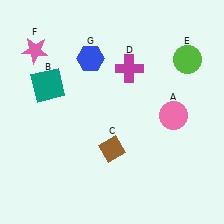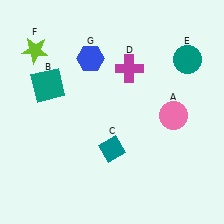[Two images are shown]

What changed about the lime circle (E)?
In Image 1, E is lime. In Image 2, it changed to teal.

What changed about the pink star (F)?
In Image 1, F is pink. In Image 2, it changed to lime.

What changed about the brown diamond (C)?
In Image 1, C is brown. In Image 2, it changed to teal.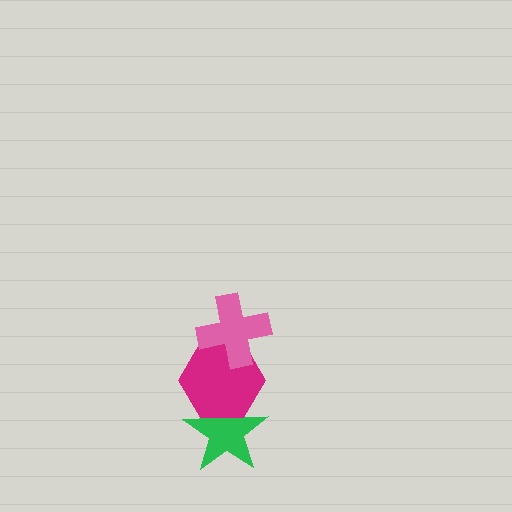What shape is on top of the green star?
The magenta hexagon is on top of the green star.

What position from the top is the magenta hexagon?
The magenta hexagon is 2nd from the top.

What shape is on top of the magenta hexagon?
The pink cross is on top of the magenta hexagon.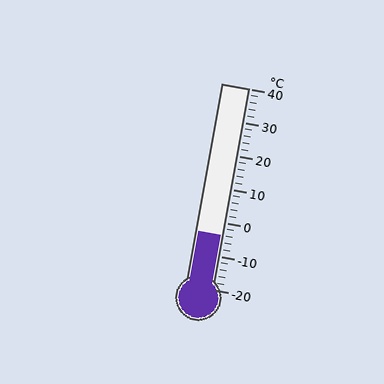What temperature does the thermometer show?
The thermometer shows approximately -4°C.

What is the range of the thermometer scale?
The thermometer scale ranges from -20°C to 40°C.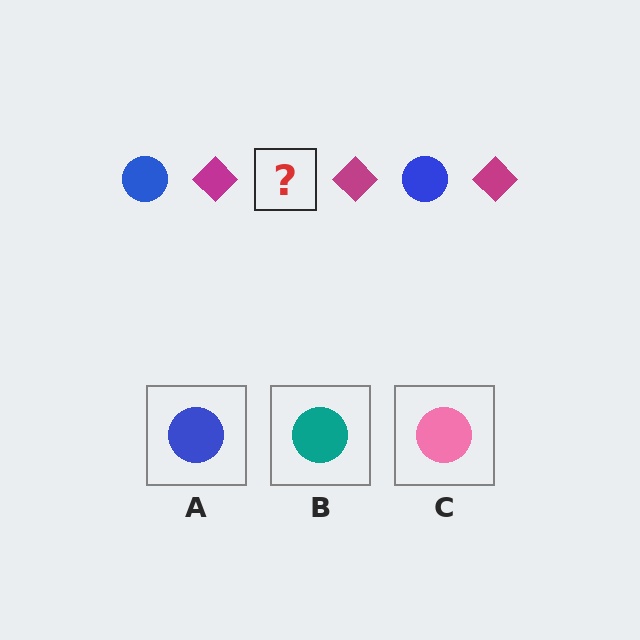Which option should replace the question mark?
Option A.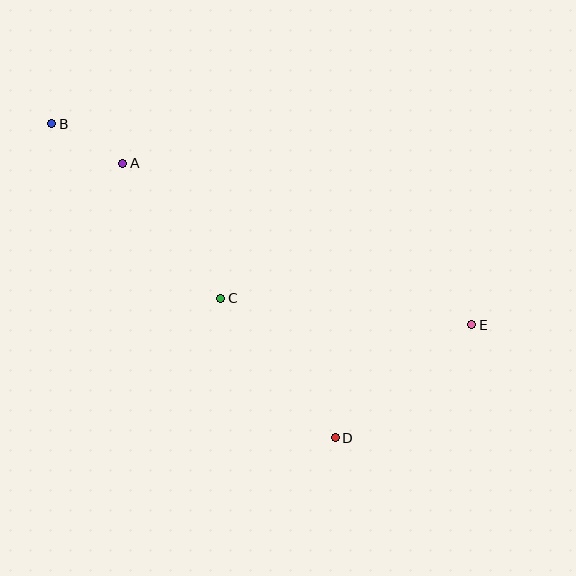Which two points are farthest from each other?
Points B and E are farthest from each other.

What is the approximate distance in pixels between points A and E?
The distance between A and E is approximately 384 pixels.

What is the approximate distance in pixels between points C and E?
The distance between C and E is approximately 252 pixels.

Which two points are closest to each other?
Points A and B are closest to each other.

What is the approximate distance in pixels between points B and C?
The distance between B and C is approximately 243 pixels.